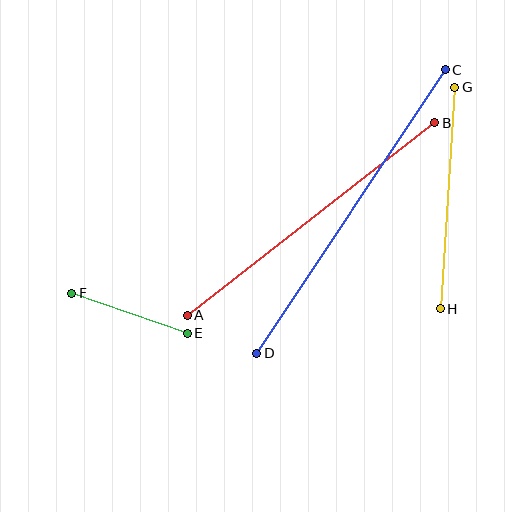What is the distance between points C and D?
The distance is approximately 340 pixels.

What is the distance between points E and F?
The distance is approximately 122 pixels.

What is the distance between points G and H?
The distance is approximately 222 pixels.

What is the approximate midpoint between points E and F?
The midpoint is at approximately (130, 313) pixels.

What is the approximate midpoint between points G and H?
The midpoint is at approximately (447, 198) pixels.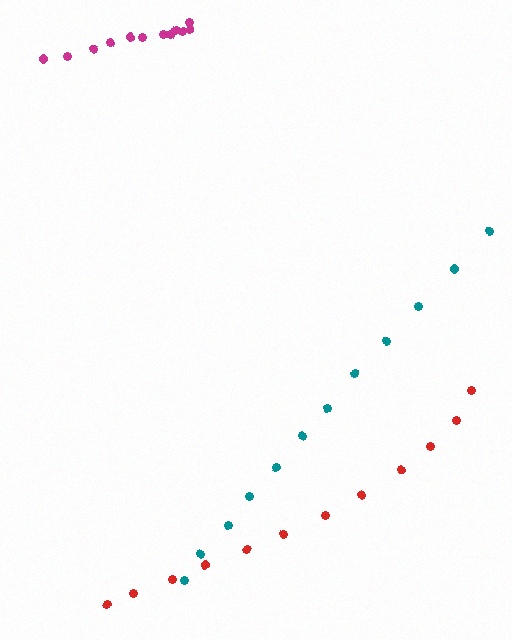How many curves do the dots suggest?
There are 3 distinct paths.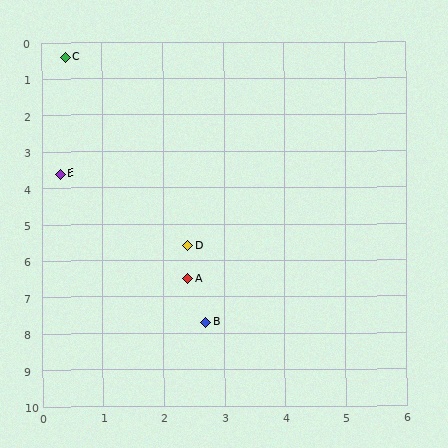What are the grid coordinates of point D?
Point D is at approximately (2.4, 5.6).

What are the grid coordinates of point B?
Point B is at approximately (2.7, 7.7).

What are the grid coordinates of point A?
Point A is at approximately (2.4, 6.5).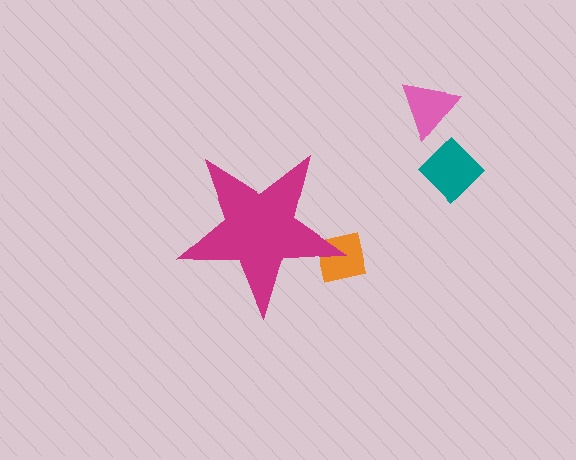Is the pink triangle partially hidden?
No, the pink triangle is fully visible.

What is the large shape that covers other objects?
A magenta star.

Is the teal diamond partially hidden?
No, the teal diamond is fully visible.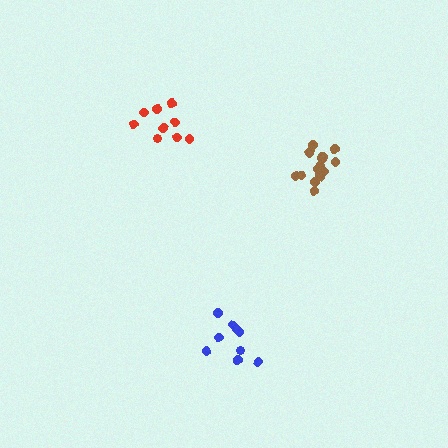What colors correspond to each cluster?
The clusters are colored: red, brown, blue.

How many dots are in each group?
Group 1: 9 dots, Group 2: 15 dots, Group 3: 9 dots (33 total).